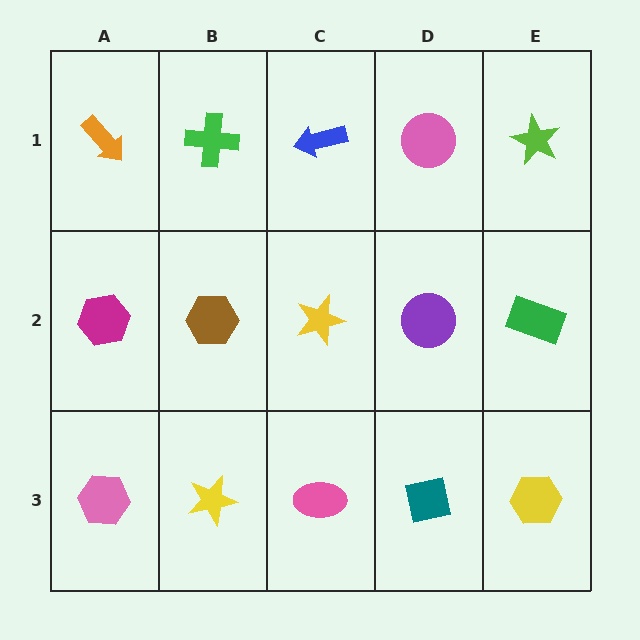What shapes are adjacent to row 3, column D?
A purple circle (row 2, column D), a pink ellipse (row 3, column C), a yellow hexagon (row 3, column E).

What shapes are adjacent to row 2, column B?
A green cross (row 1, column B), a yellow star (row 3, column B), a magenta hexagon (row 2, column A), a yellow star (row 2, column C).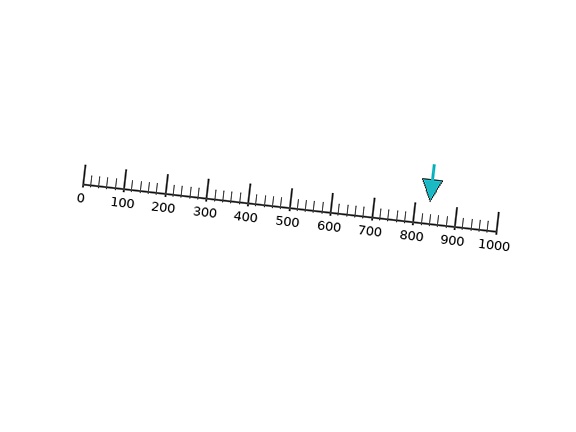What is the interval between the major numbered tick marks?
The major tick marks are spaced 100 units apart.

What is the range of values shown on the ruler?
The ruler shows values from 0 to 1000.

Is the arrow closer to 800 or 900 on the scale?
The arrow is closer to 800.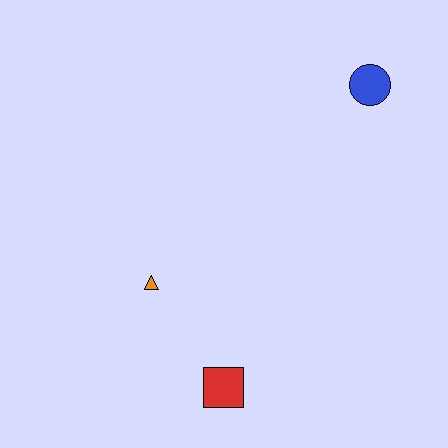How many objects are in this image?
There are 3 objects.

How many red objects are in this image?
There is 1 red object.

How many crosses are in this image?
There are no crosses.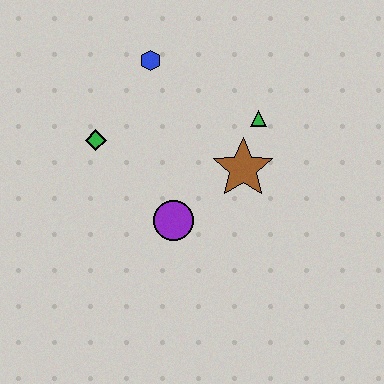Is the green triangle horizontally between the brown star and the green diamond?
No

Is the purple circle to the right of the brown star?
No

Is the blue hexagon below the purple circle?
No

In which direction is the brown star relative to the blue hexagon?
The brown star is below the blue hexagon.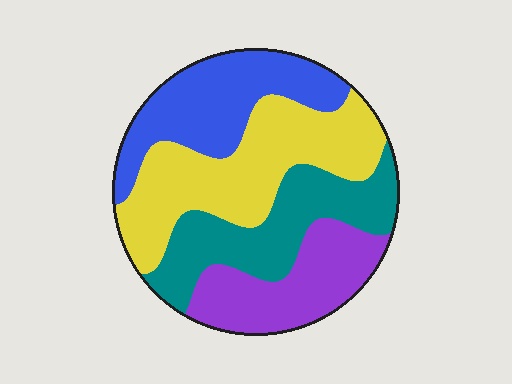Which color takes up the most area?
Yellow, at roughly 35%.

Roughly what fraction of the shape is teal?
Teal takes up about one quarter (1/4) of the shape.